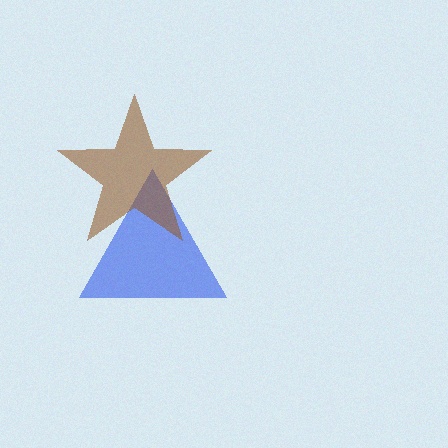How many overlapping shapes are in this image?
There are 2 overlapping shapes in the image.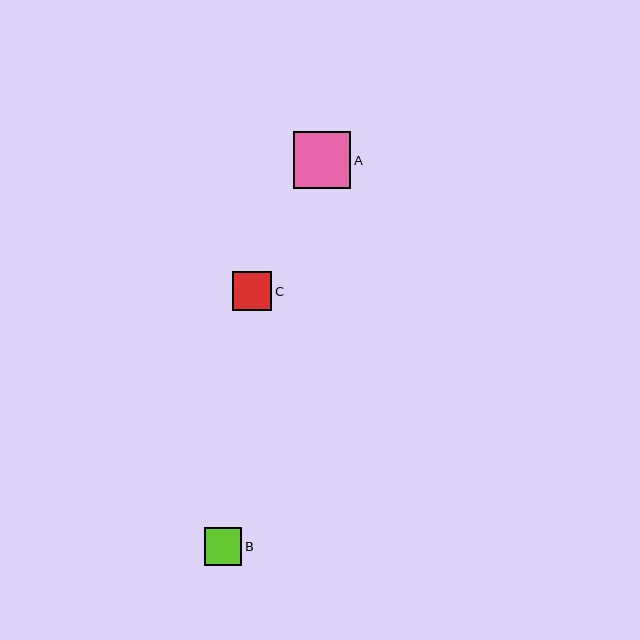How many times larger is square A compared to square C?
Square A is approximately 1.4 times the size of square C.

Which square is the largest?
Square A is the largest with a size of approximately 57 pixels.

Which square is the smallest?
Square B is the smallest with a size of approximately 38 pixels.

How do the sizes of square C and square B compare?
Square C and square B are approximately the same size.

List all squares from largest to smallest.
From largest to smallest: A, C, B.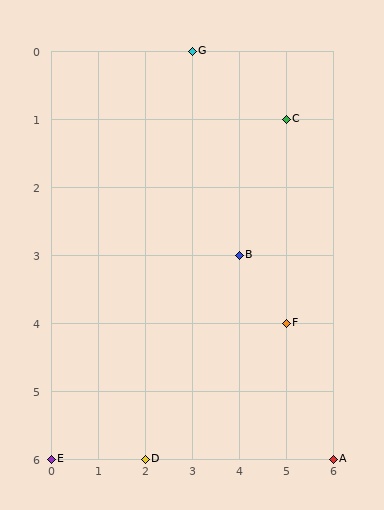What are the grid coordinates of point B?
Point B is at grid coordinates (4, 3).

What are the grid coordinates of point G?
Point G is at grid coordinates (3, 0).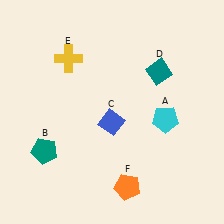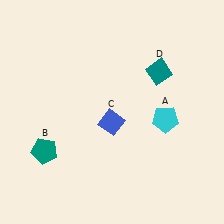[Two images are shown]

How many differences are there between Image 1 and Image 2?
There are 2 differences between the two images.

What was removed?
The yellow cross (E), the orange pentagon (F) were removed in Image 2.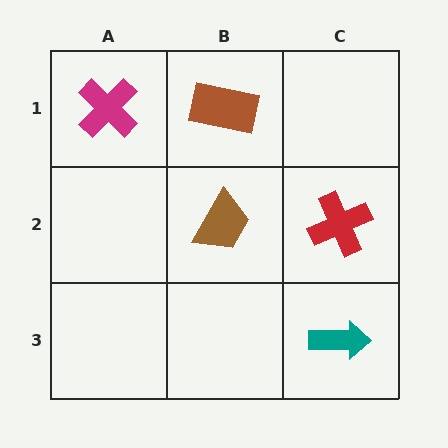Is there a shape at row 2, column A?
No, that cell is empty.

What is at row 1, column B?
A brown rectangle.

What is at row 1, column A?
A magenta cross.